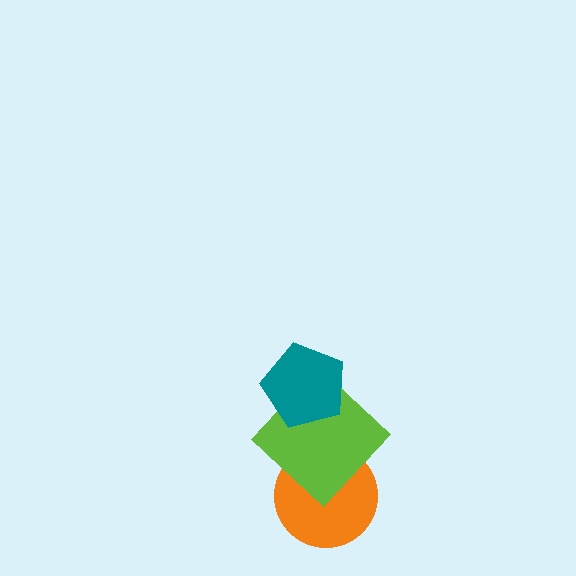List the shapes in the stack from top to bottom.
From top to bottom: the teal pentagon, the lime diamond, the orange circle.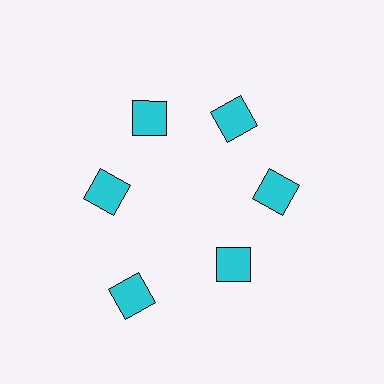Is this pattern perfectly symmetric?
No. The 6 cyan diamonds are arranged in a ring, but one element near the 7 o'clock position is pushed outward from the center, breaking the 6-fold rotational symmetry.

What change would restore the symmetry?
The symmetry would be restored by moving it inward, back onto the ring so that all 6 diamonds sit at equal angles and equal distance from the center.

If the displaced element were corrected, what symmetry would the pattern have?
It would have 6-fold rotational symmetry — the pattern would map onto itself every 60 degrees.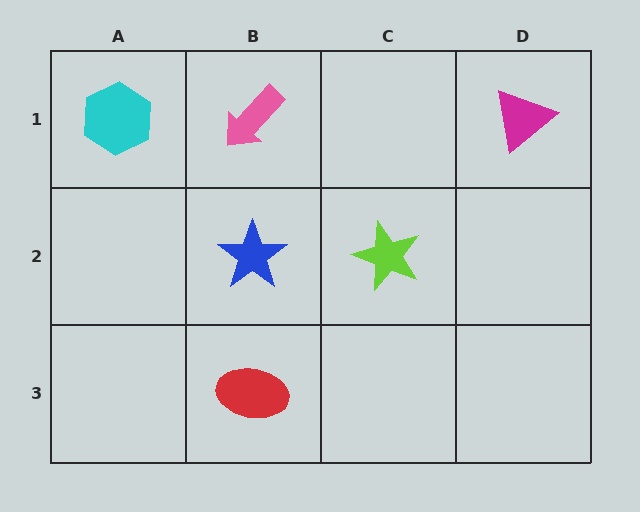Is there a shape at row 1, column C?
No, that cell is empty.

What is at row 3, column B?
A red ellipse.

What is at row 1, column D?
A magenta triangle.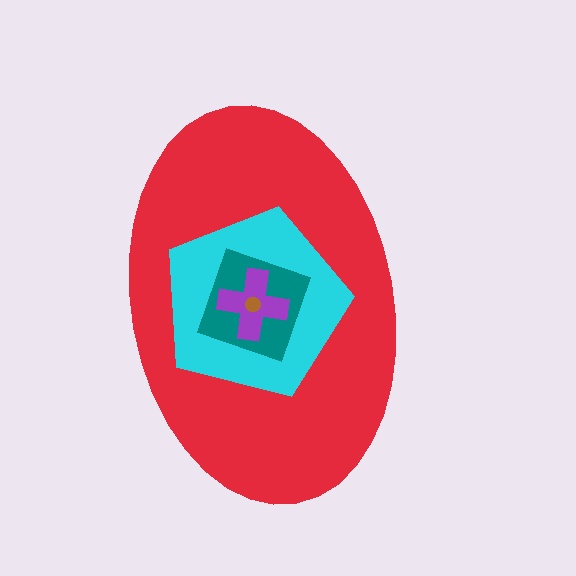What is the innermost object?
The brown circle.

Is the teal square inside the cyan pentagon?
Yes.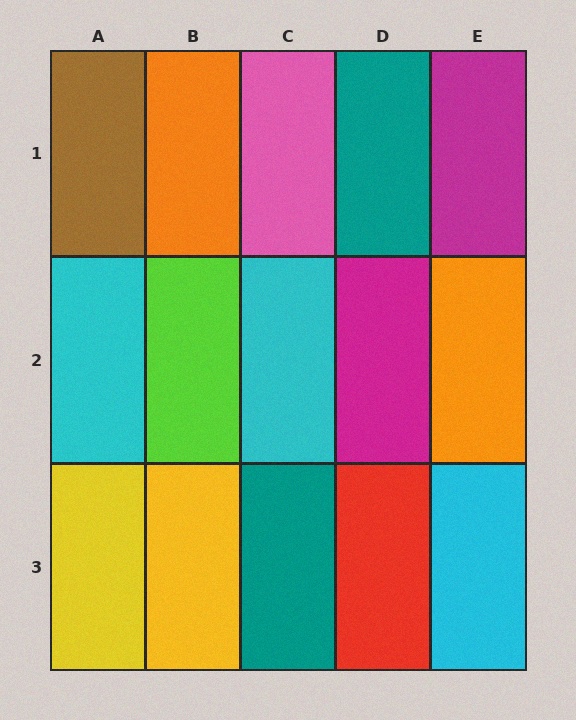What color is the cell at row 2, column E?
Orange.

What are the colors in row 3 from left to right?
Yellow, yellow, teal, red, cyan.